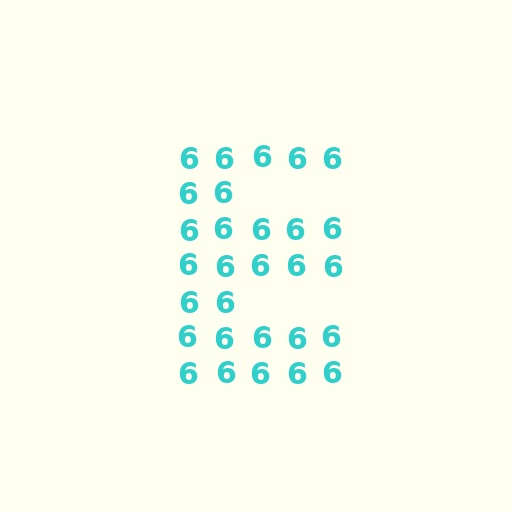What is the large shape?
The large shape is the letter E.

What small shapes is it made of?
It is made of small digit 6's.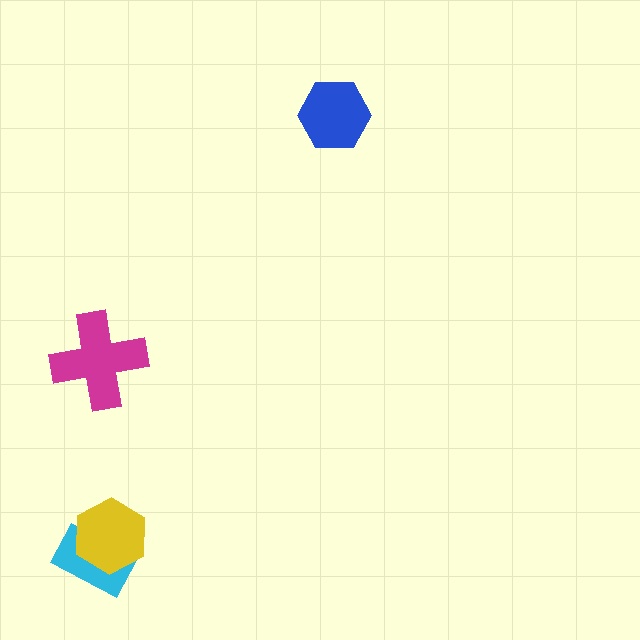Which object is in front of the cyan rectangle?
The yellow hexagon is in front of the cyan rectangle.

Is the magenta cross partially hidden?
No, no other shape covers it.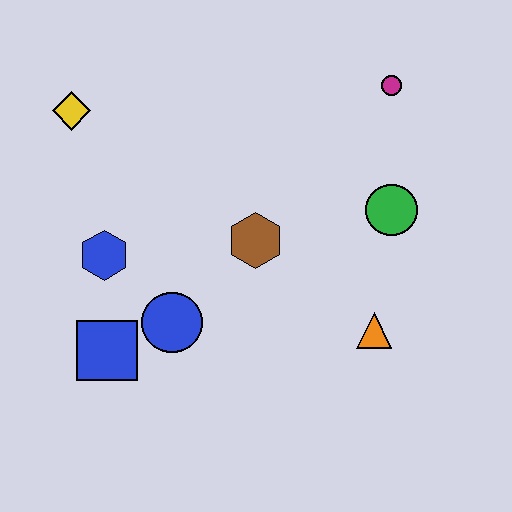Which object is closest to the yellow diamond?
The blue hexagon is closest to the yellow diamond.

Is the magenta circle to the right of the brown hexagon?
Yes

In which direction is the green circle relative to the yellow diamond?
The green circle is to the right of the yellow diamond.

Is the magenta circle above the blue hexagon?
Yes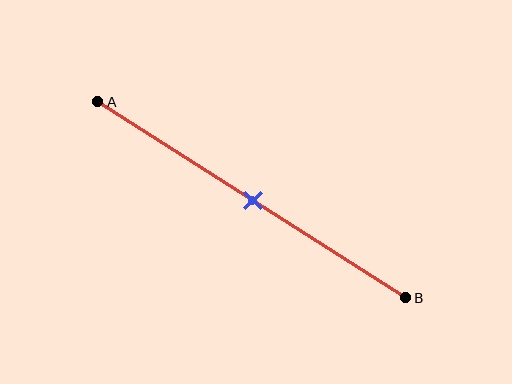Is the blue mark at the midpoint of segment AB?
Yes, the mark is approximately at the midpoint.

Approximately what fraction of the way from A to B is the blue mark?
The blue mark is approximately 50% of the way from A to B.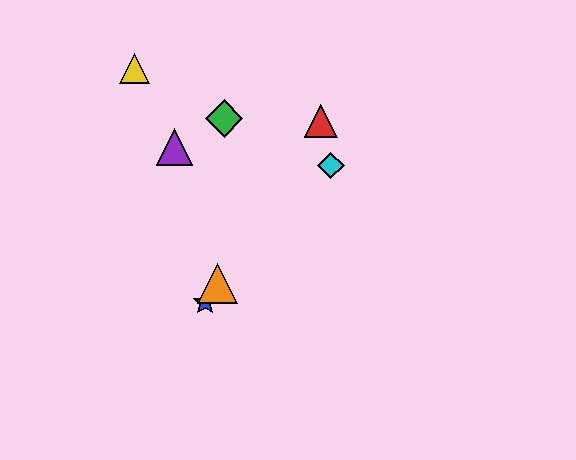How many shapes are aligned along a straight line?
3 shapes (the red triangle, the blue star, the orange triangle) are aligned along a straight line.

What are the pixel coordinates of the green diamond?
The green diamond is at (224, 119).